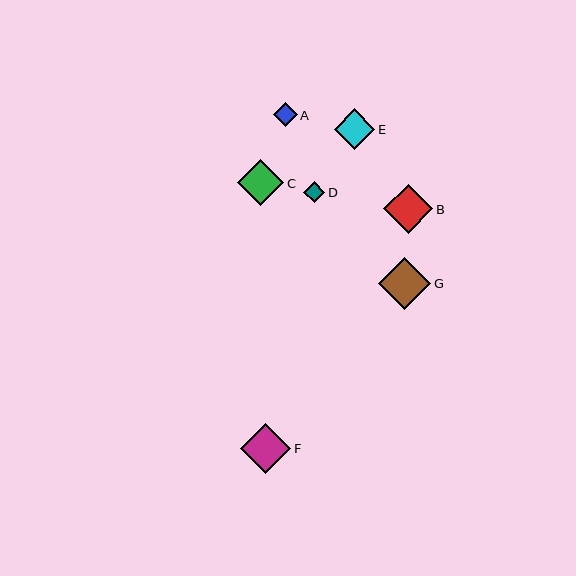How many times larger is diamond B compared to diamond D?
Diamond B is approximately 2.4 times the size of diamond D.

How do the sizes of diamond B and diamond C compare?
Diamond B and diamond C are approximately the same size.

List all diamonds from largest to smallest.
From largest to smallest: G, F, B, C, E, A, D.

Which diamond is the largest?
Diamond G is the largest with a size of approximately 52 pixels.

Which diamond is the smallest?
Diamond D is the smallest with a size of approximately 21 pixels.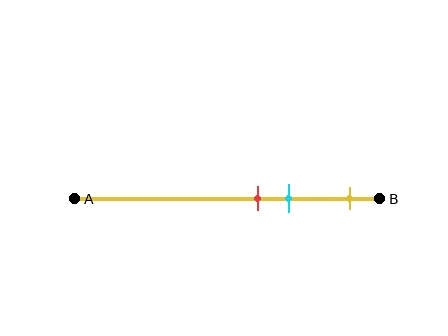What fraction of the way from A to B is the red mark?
The red mark is approximately 60% (0.6) of the way from A to B.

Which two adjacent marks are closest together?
The red and cyan marks are the closest adjacent pair.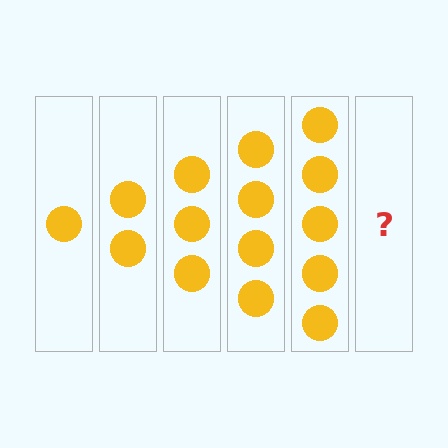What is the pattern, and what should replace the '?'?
The pattern is that each step adds one more circle. The '?' should be 6 circles.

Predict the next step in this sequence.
The next step is 6 circles.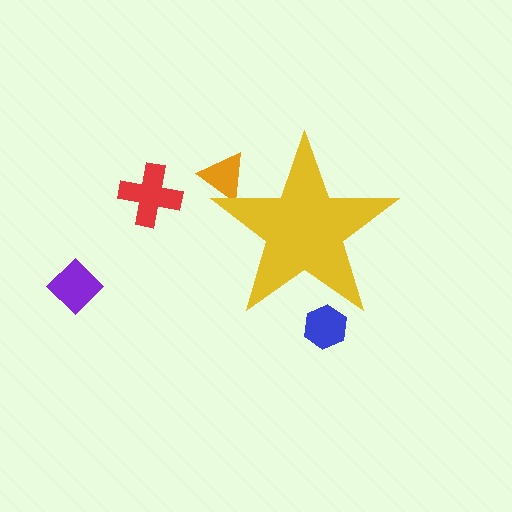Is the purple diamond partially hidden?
No, the purple diamond is fully visible.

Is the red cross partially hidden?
No, the red cross is fully visible.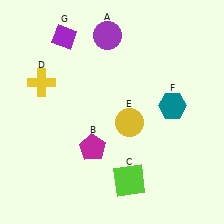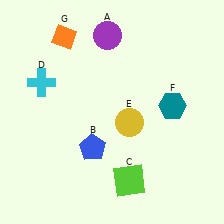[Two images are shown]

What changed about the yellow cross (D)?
In Image 1, D is yellow. In Image 2, it changed to cyan.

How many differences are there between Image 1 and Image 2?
There are 3 differences between the two images.